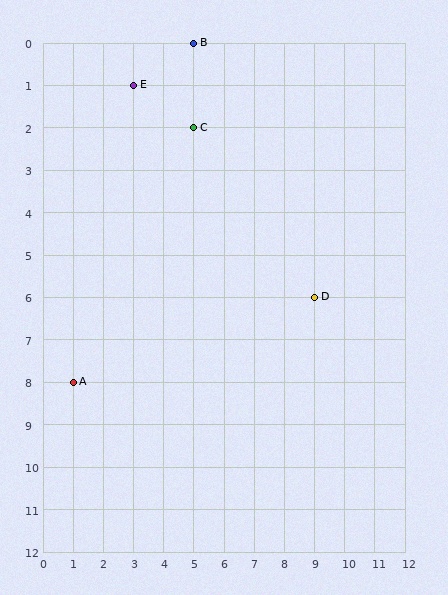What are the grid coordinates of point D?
Point D is at grid coordinates (9, 6).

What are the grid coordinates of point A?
Point A is at grid coordinates (1, 8).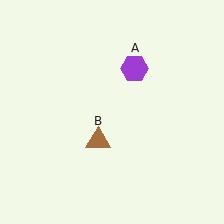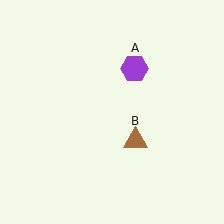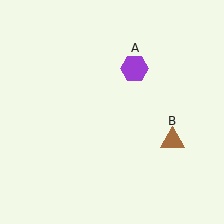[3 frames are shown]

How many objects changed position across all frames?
1 object changed position: brown triangle (object B).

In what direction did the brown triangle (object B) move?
The brown triangle (object B) moved right.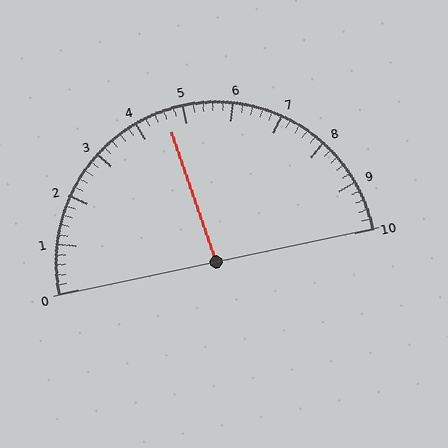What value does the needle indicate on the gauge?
The needle indicates approximately 4.6.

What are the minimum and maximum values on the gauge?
The gauge ranges from 0 to 10.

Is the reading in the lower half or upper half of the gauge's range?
The reading is in the lower half of the range (0 to 10).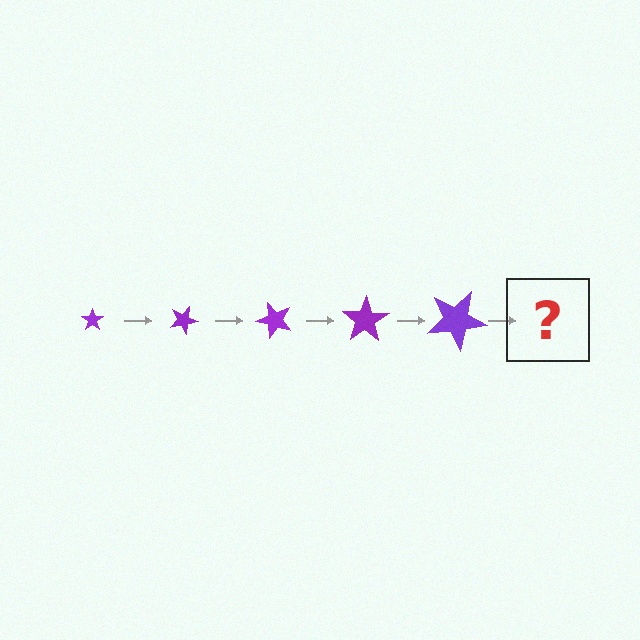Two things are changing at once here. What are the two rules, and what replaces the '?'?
The two rules are that the star grows larger each step and it rotates 25 degrees each step. The '?' should be a star, larger than the previous one and rotated 125 degrees from the start.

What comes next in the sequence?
The next element should be a star, larger than the previous one and rotated 125 degrees from the start.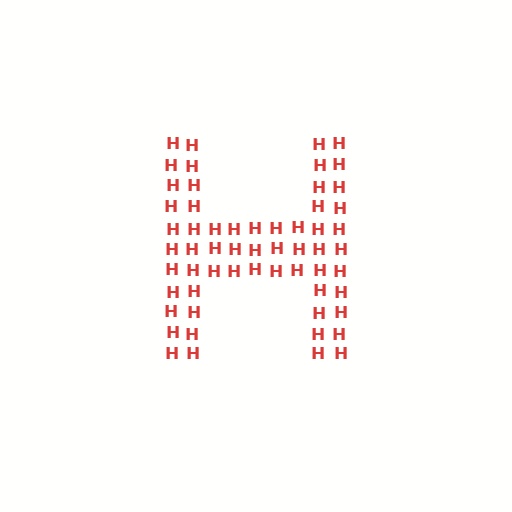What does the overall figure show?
The overall figure shows the letter H.